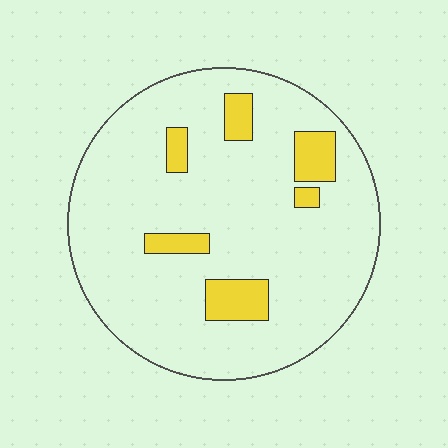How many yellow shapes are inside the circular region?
6.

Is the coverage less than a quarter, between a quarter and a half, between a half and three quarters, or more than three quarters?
Less than a quarter.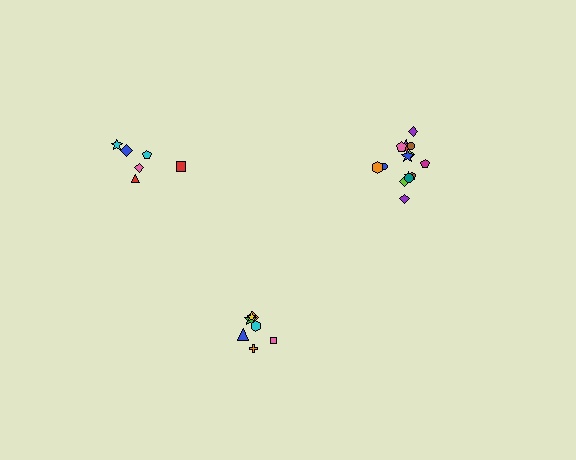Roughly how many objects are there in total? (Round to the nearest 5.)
Roughly 30 objects in total.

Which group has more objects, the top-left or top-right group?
The top-right group.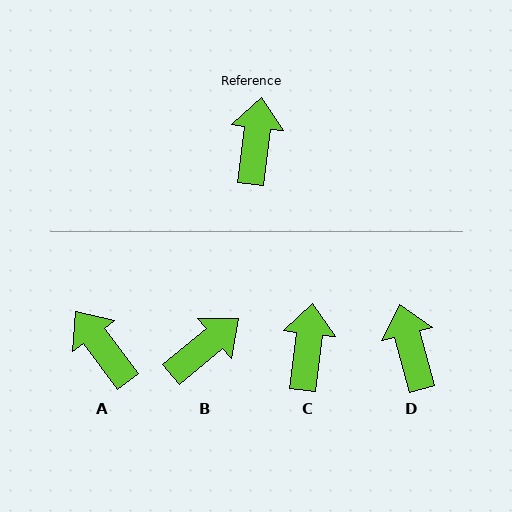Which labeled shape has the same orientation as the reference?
C.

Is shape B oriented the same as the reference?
No, it is off by about 44 degrees.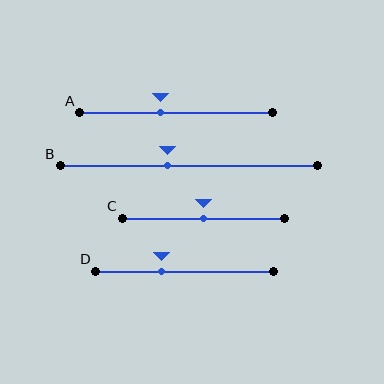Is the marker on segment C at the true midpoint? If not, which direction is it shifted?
Yes, the marker on segment C is at the true midpoint.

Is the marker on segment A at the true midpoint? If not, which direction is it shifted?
No, the marker on segment A is shifted to the left by about 8% of the segment length.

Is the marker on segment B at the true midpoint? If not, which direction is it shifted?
No, the marker on segment B is shifted to the left by about 8% of the segment length.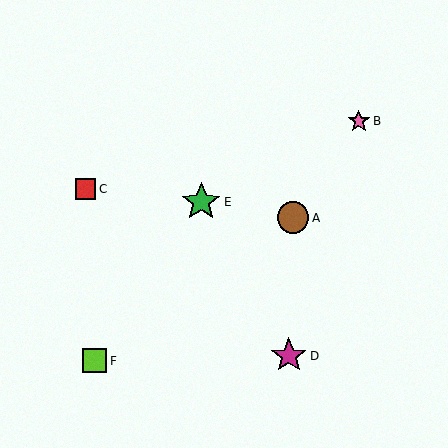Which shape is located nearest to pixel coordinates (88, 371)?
The lime square (labeled F) at (95, 361) is nearest to that location.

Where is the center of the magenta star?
The center of the magenta star is at (289, 356).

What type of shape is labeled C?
Shape C is a red square.